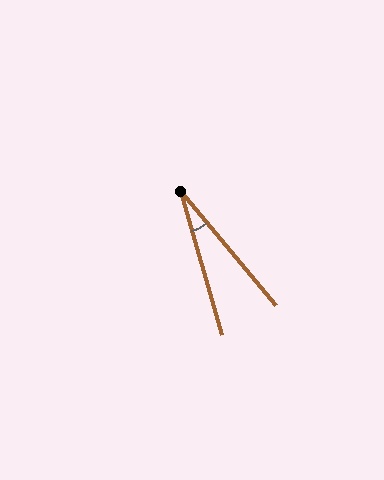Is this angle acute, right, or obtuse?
It is acute.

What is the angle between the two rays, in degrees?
Approximately 24 degrees.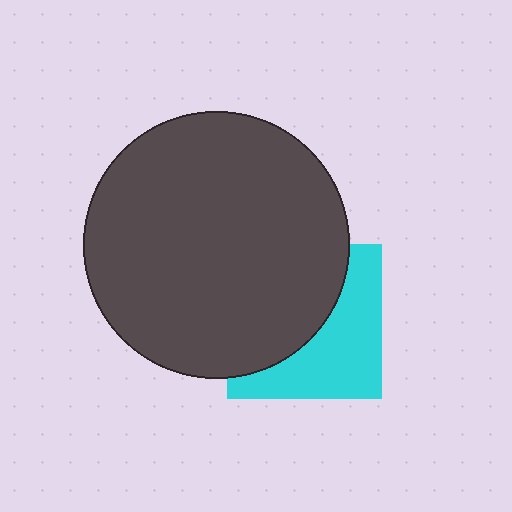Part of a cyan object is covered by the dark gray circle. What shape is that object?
It is a square.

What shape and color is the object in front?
The object in front is a dark gray circle.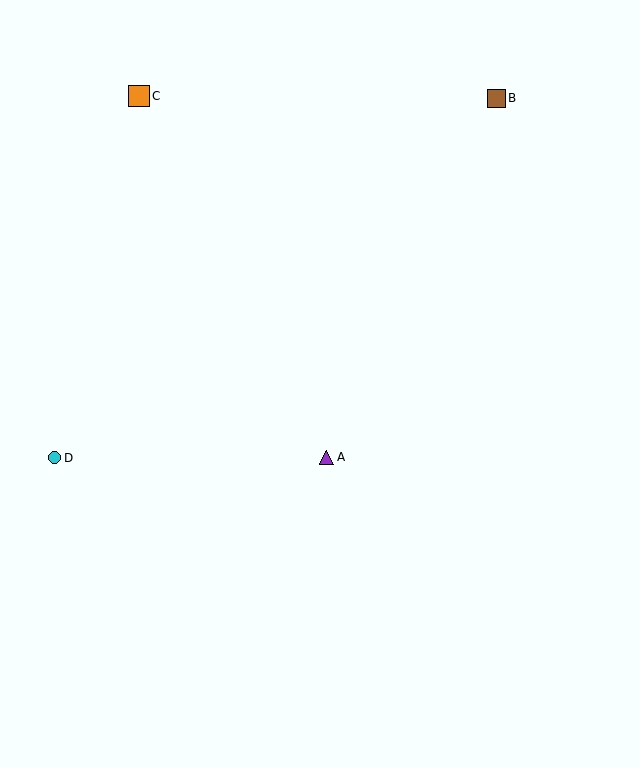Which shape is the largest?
The orange square (labeled C) is the largest.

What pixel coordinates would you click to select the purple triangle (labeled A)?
Click at (326, 457) to select the purple triangle A.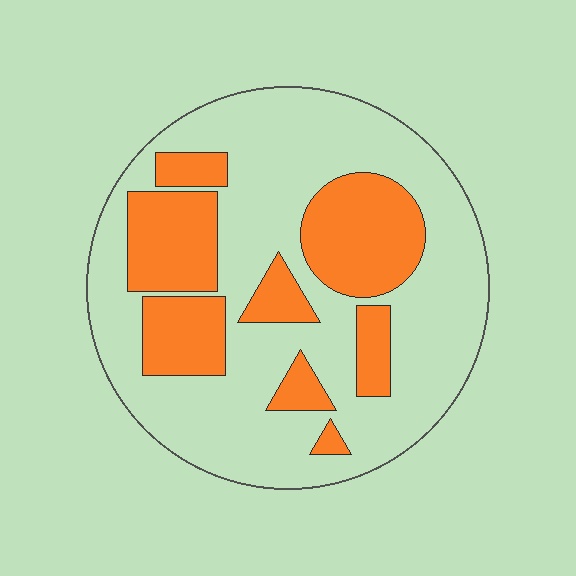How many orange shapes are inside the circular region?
8.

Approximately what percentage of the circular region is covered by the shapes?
Approximately 30%.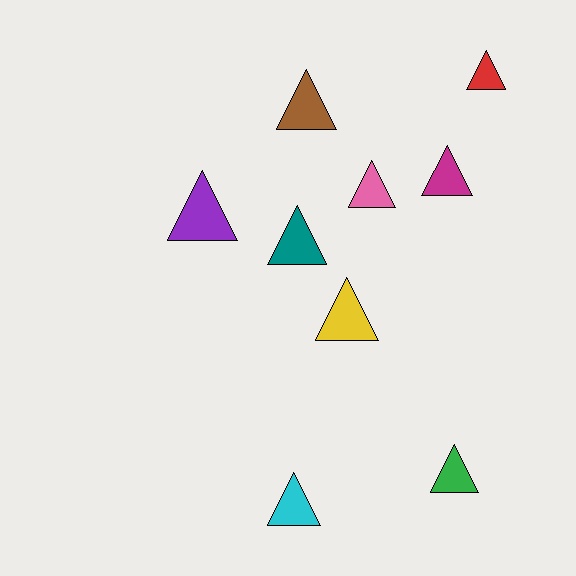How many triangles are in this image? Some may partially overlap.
There are 9 triangles.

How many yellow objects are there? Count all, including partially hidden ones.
There is 1 yellow object.